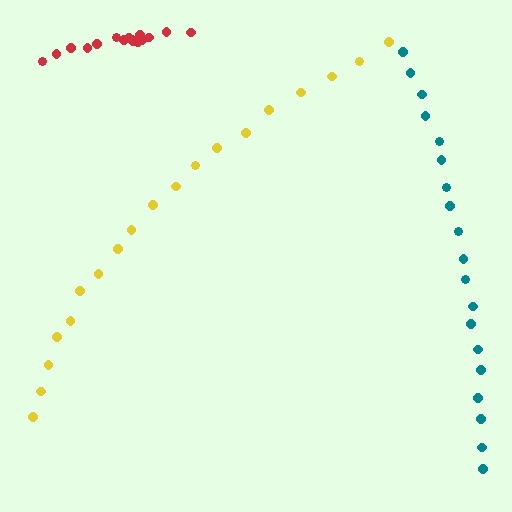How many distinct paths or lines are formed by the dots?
There are 3 distinct paths.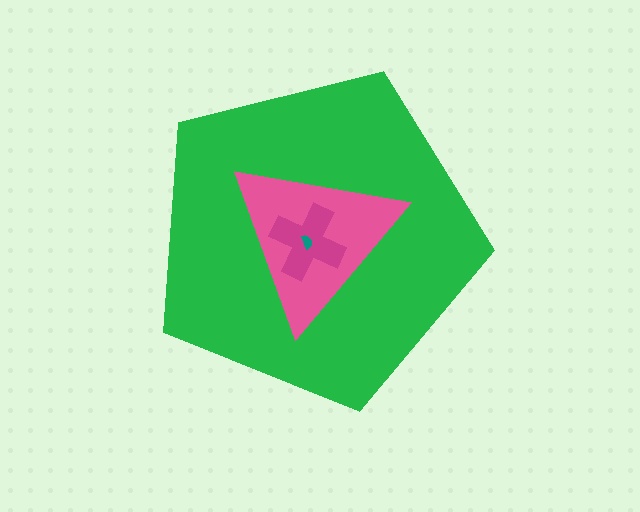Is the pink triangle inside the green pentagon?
Yes.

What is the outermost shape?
The green pentagon.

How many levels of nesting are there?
4.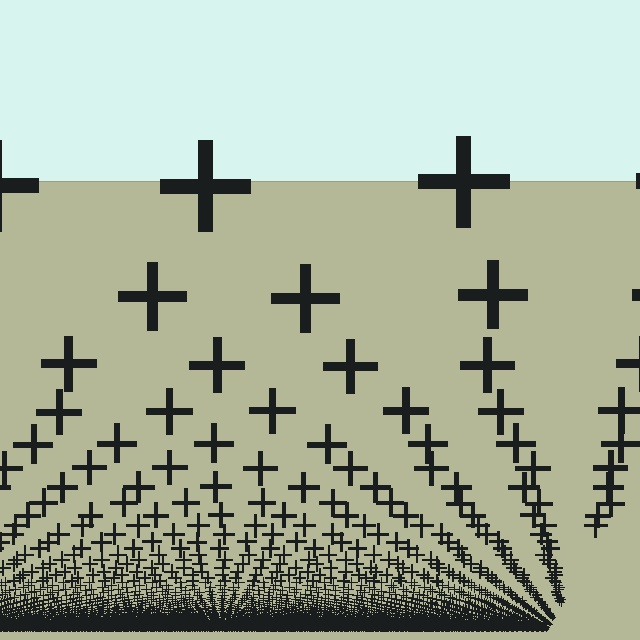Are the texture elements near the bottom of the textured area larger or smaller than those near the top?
Smaller. The gradient is inverted — elements near the bottom are smaller and denser.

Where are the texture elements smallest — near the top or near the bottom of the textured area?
Near the bottom.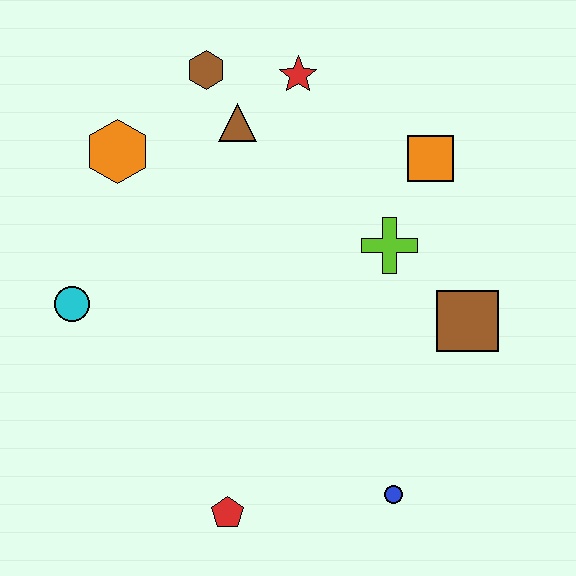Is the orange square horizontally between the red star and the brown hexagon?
No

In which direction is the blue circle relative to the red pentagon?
The blue circle is to the right of the red pentagon.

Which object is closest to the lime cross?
The orange square is closest to the lime cross.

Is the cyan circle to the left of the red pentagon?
Yes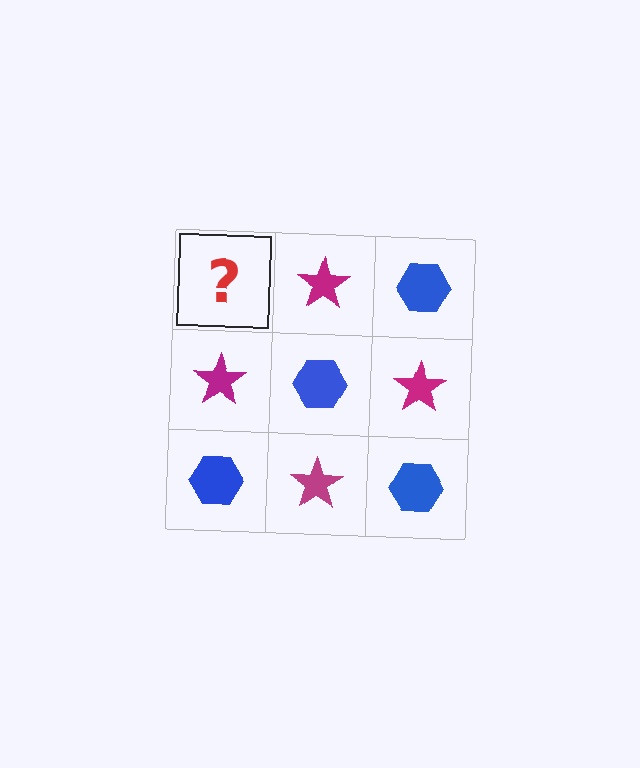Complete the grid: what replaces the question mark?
The question mark should be replaced with a blue hexagon.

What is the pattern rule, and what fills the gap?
The rule is that it alternates blue hexagon and magenta star in a checkerboard pattern. The gap should be filled with a blue hexagon.